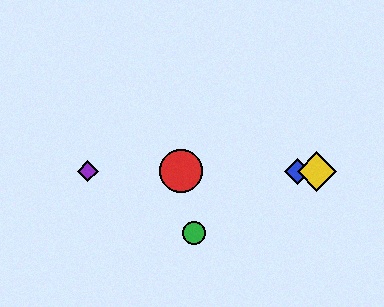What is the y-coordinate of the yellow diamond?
The yellow diamond is at y≈171.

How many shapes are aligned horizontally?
4 shapes (the red circle, the blue diamond, the yellow diamond, the purple diamond) are aligned horizontally.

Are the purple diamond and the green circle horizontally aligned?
No, the purple diamond is at y≈171 and the green circle is at y≈233.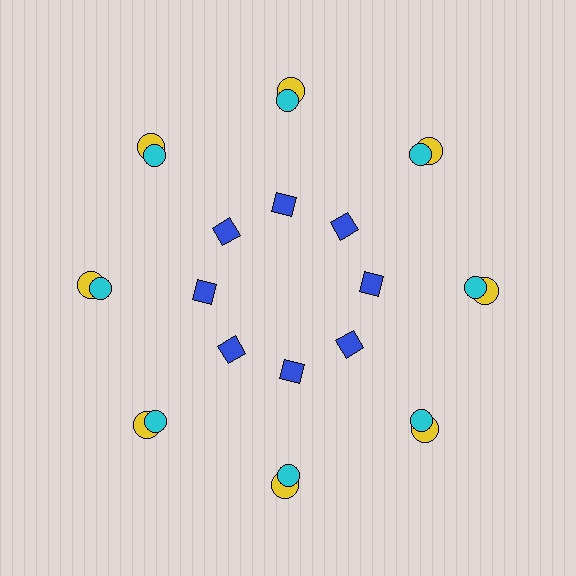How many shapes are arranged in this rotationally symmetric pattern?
There are 24 shapes, arranged in 8 groups of 3.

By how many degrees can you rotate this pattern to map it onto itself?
The pattern maps onto itself every 45 degrees of rotation.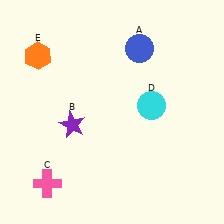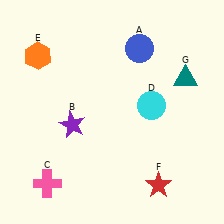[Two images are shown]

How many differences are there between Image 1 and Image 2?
There are 2 differences between the two images.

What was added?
A red star (F), a teal triangle (G) were added in Image 2.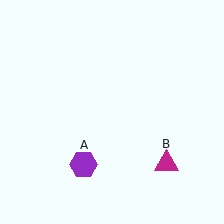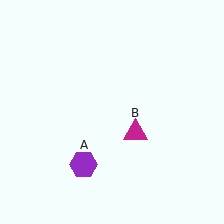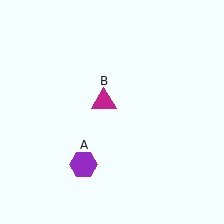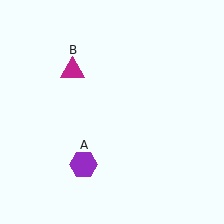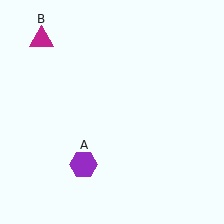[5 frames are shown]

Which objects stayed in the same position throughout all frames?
Purple hexagon (object A) remained stationary.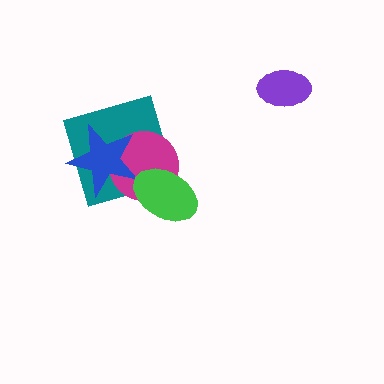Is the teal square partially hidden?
Yes, it is partially covered by another shape.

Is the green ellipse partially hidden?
No, no other shape covers it.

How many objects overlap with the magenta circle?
3 objects overlap with the magenta circle.